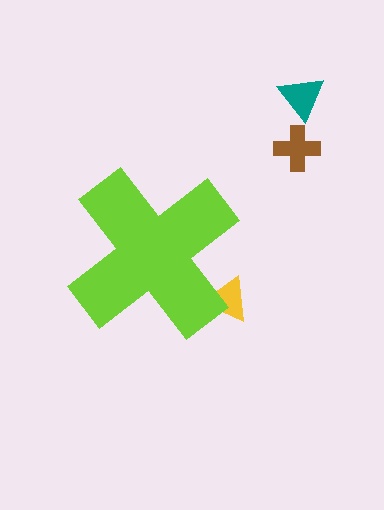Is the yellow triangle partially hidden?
Yes, the yellow triangle is partially hidden behind the lime cross.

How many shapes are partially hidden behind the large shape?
1 shape is partially hidden.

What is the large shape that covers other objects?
A lime cross.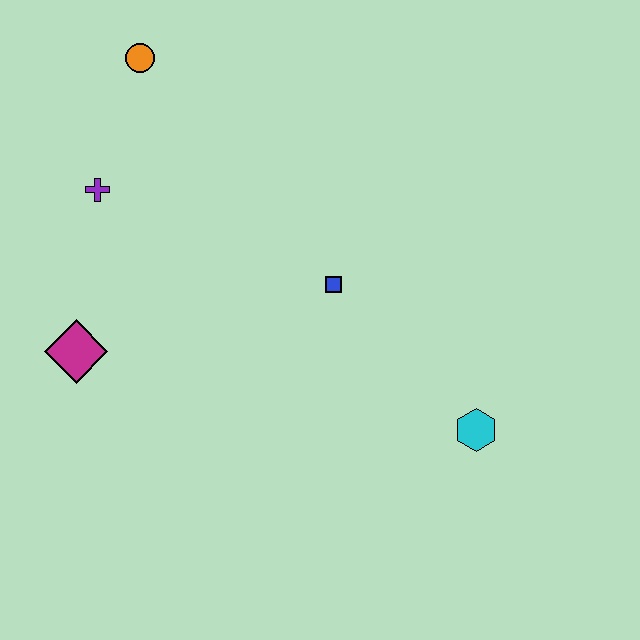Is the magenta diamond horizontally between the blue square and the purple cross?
No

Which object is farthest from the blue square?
The orange circle is farthest from the blue square.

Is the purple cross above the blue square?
Yes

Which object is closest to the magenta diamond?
The purple cross is closest to the magenta diamond.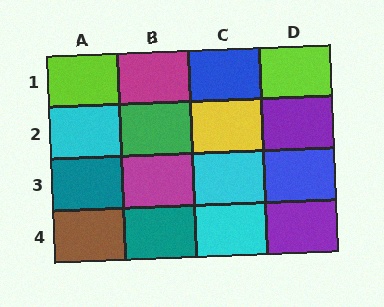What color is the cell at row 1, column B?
Magenta.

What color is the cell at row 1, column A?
Lime.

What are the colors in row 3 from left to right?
Teal, magenta, cyan, blue.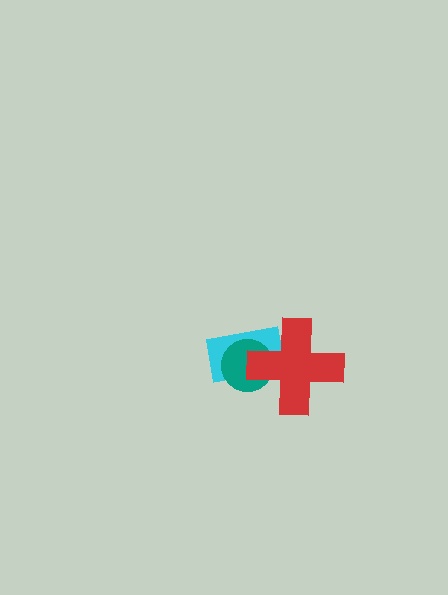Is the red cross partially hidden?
No, no other shape covers it.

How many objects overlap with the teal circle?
2 objects overlap with the teal circle.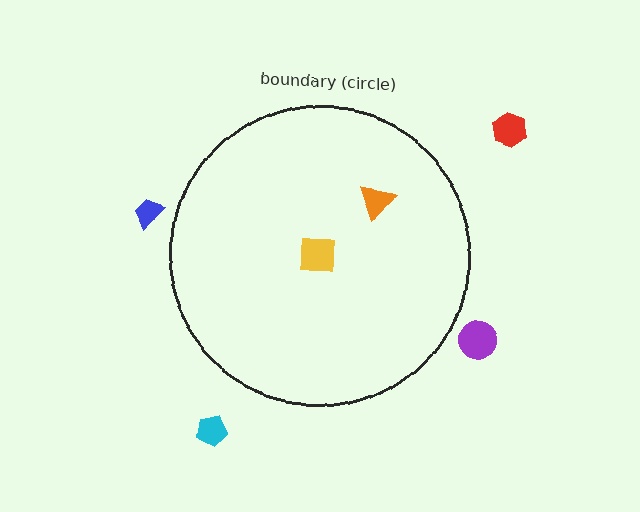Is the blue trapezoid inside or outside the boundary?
Outside.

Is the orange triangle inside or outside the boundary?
Inside.